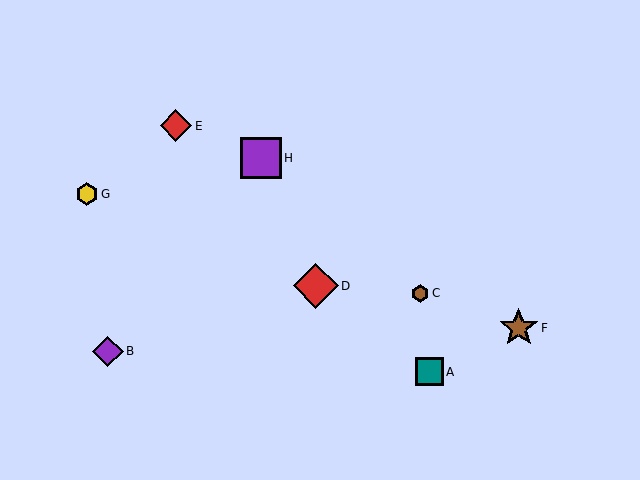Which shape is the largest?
The red diamond (labeled D) is the largest.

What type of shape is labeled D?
Shape D is a red diamond.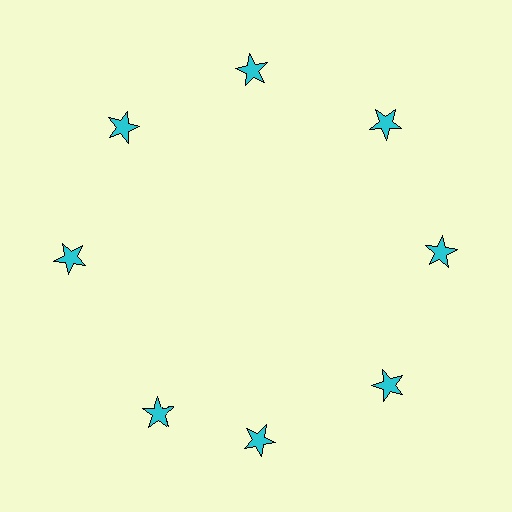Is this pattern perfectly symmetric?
No. The 8 cyan stars are arranged in a ring, but one element near the 8 o'clock position is rotated out of alignment along the ring, breaking the 8-fold rotational symmetry.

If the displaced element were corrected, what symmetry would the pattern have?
It would have 8-fold rotational symmetry — the pattern would map onto itself every 45 degrees.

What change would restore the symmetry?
The symmetry would be restored by rotating it back into even spacing with its neighbors so that all 8 stars sit at equal angles and equal distance from the center.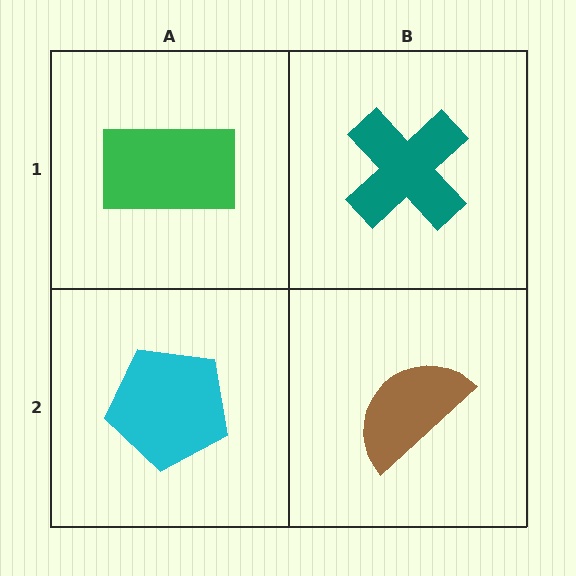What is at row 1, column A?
A green rectangle.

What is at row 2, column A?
A cyan pentagon.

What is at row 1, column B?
A teal cross.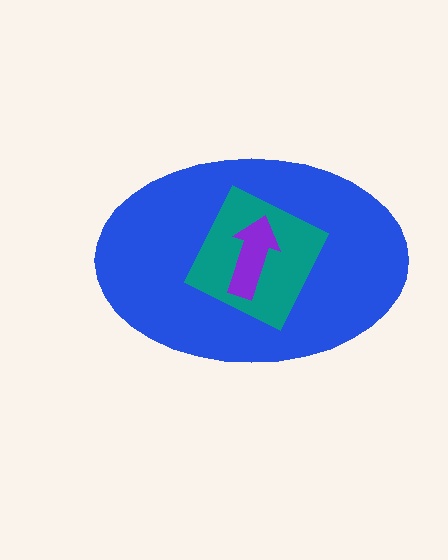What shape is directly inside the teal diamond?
The purple arrow.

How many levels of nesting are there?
3.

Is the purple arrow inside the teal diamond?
Yes.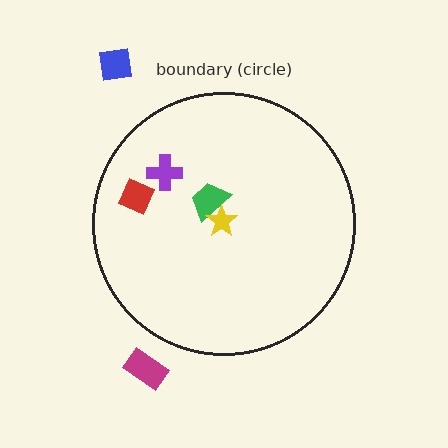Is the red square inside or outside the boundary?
Inside.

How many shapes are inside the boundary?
4 inside, 2 outside.